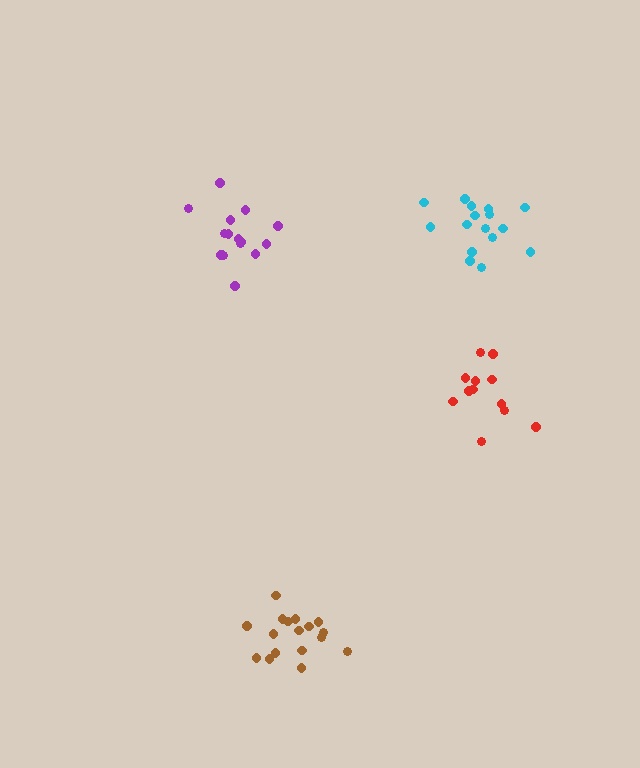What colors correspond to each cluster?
The clusters are colored: cyan, red, brown, purple.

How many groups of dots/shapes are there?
There are 4 groups.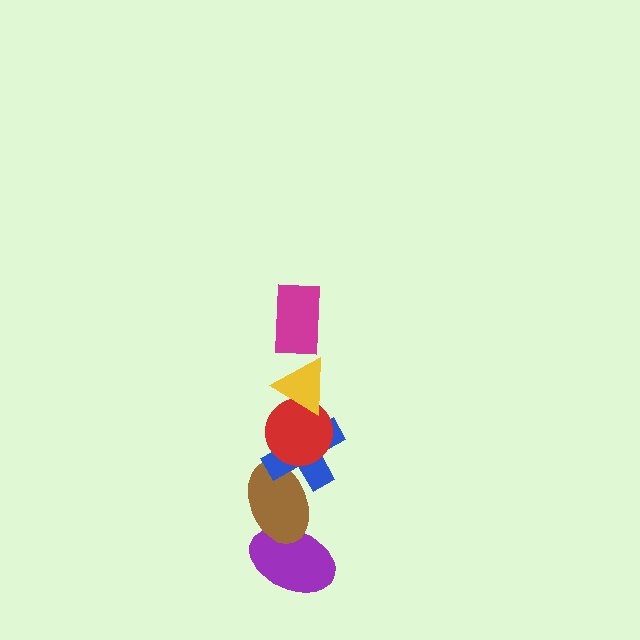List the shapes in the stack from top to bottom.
From top to bottom: the magenta rectangle, the yellow triangle, the red circle, the blue cross, the brown ellipse, the purple ellipse.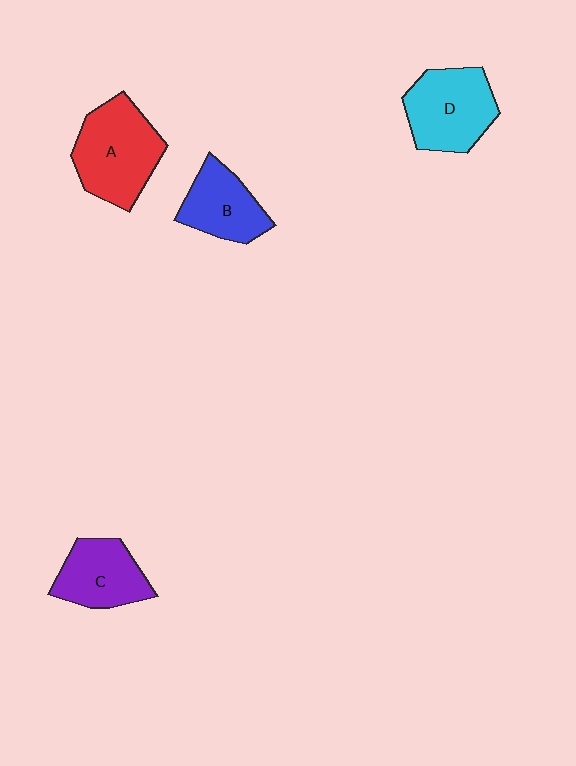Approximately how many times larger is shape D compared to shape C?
Approximately 1.2 times.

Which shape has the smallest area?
Shape B (blue).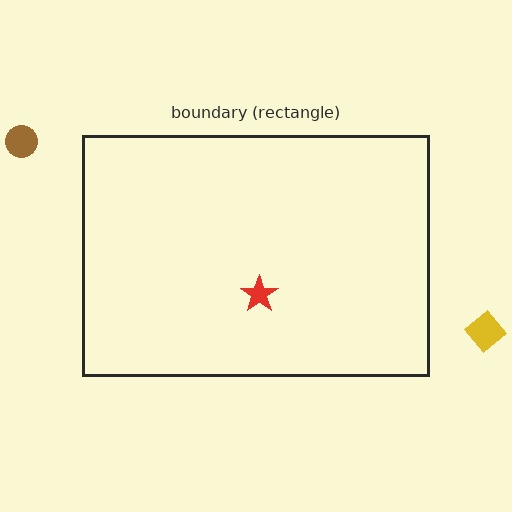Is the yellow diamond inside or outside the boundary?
Outside.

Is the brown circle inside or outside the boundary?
Outside.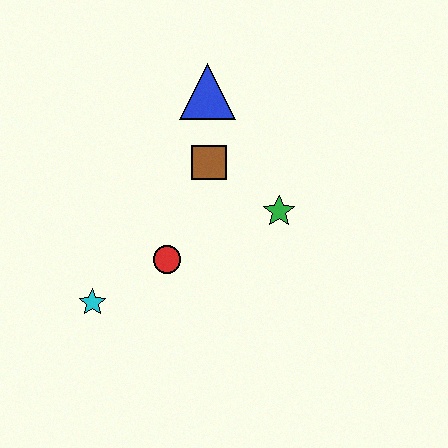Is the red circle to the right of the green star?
No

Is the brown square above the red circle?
Yes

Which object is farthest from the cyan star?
The blue triangle is farthest from the cyan star.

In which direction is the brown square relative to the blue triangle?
The brown square is below the blue triangle.